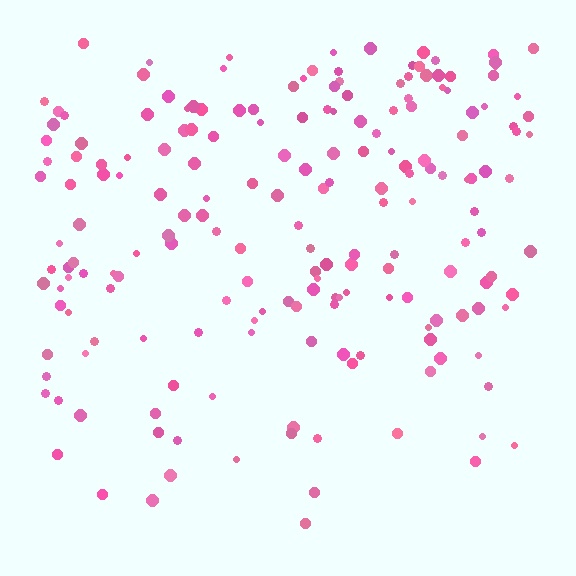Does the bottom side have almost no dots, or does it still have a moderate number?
Still a moderate number, just noticeably fewer than the top.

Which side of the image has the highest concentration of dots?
The top.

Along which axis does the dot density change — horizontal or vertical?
Vertical.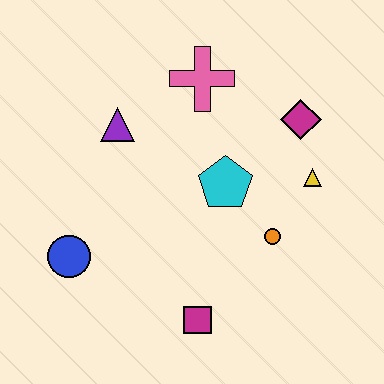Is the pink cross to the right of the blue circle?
Yes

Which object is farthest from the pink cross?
The magenta square is farthest from the pink cross.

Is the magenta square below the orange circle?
Yes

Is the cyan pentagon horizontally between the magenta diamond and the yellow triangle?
No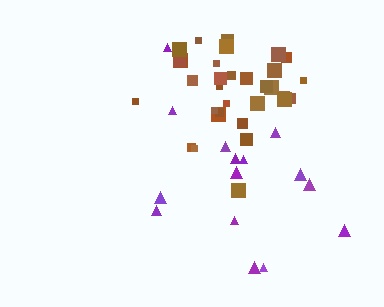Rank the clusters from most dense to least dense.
brown, purple.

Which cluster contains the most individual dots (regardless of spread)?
Brown (32).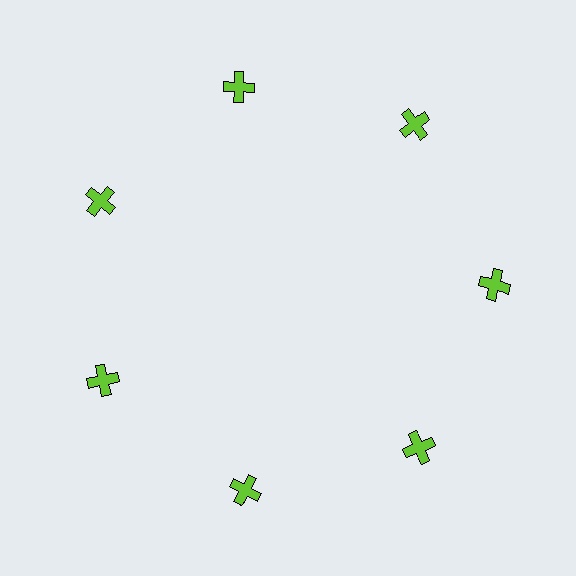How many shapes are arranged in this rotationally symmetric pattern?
There are 7 shapes, arranged in 7 groups of 1.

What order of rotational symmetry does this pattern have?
This pattern has 7-fold rotational symmetry.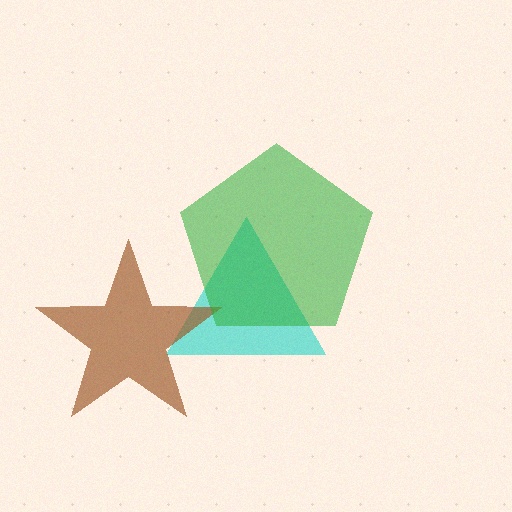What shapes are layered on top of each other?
The layered shapes are: a cyan triangle, a brown star, a green pentagon.